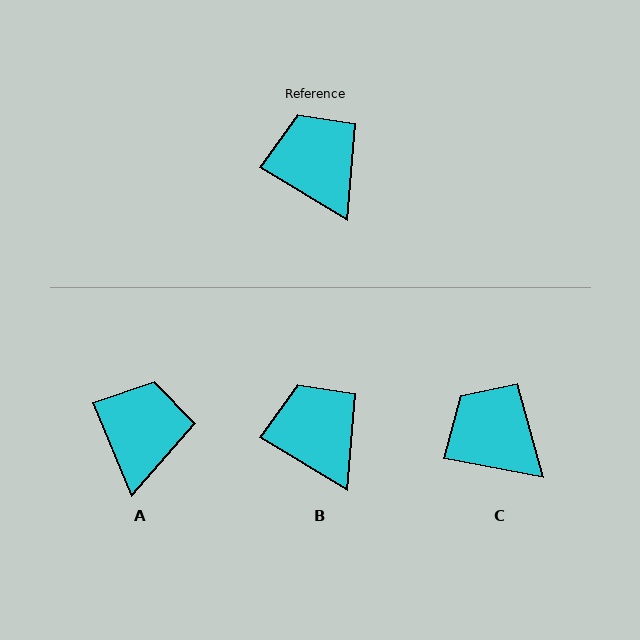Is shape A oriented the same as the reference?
No, it is off by about 37 degrees.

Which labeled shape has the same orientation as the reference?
B.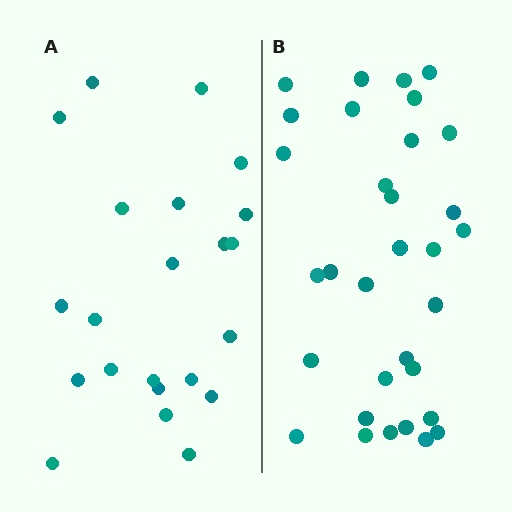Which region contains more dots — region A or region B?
Region B (the right region) has more dots.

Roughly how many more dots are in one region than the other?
Region B has roughly 10 or so more dots than region A.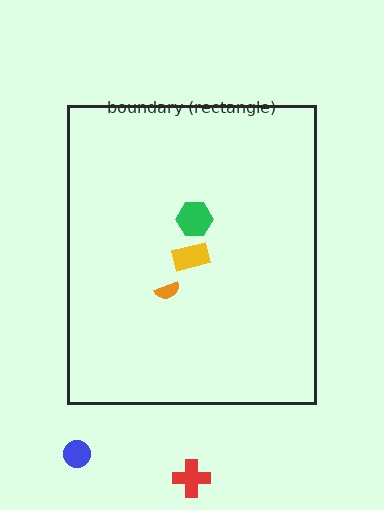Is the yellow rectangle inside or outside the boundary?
Inside.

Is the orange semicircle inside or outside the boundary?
Inside.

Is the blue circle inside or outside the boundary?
Outside.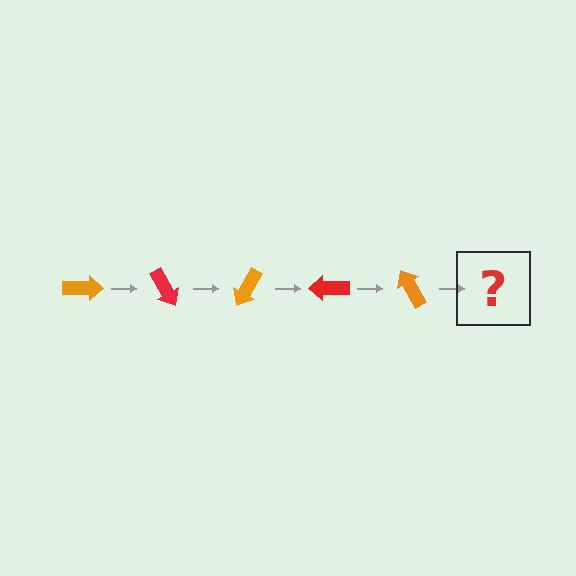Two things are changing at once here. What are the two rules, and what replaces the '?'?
The two rules are that it rotates 60 degrees each step and the color cycles through orange and red. The '?' should be a red arrow, rotated 300 degrees from the start.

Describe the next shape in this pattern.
It should be a red arrow, rotated 300 degrees from the start.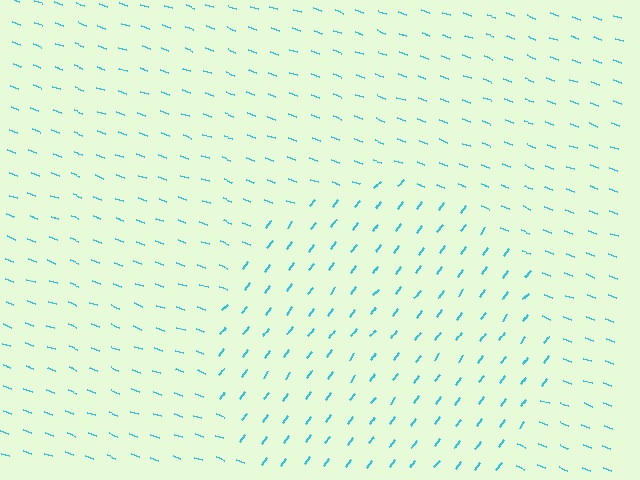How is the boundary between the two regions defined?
The boundary is defined purely by a change in line orientation (approximately 74 degrees difference). All lines are the same color and thickness.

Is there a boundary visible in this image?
Yes, there is a texture boundary formed by a change in line orientation.